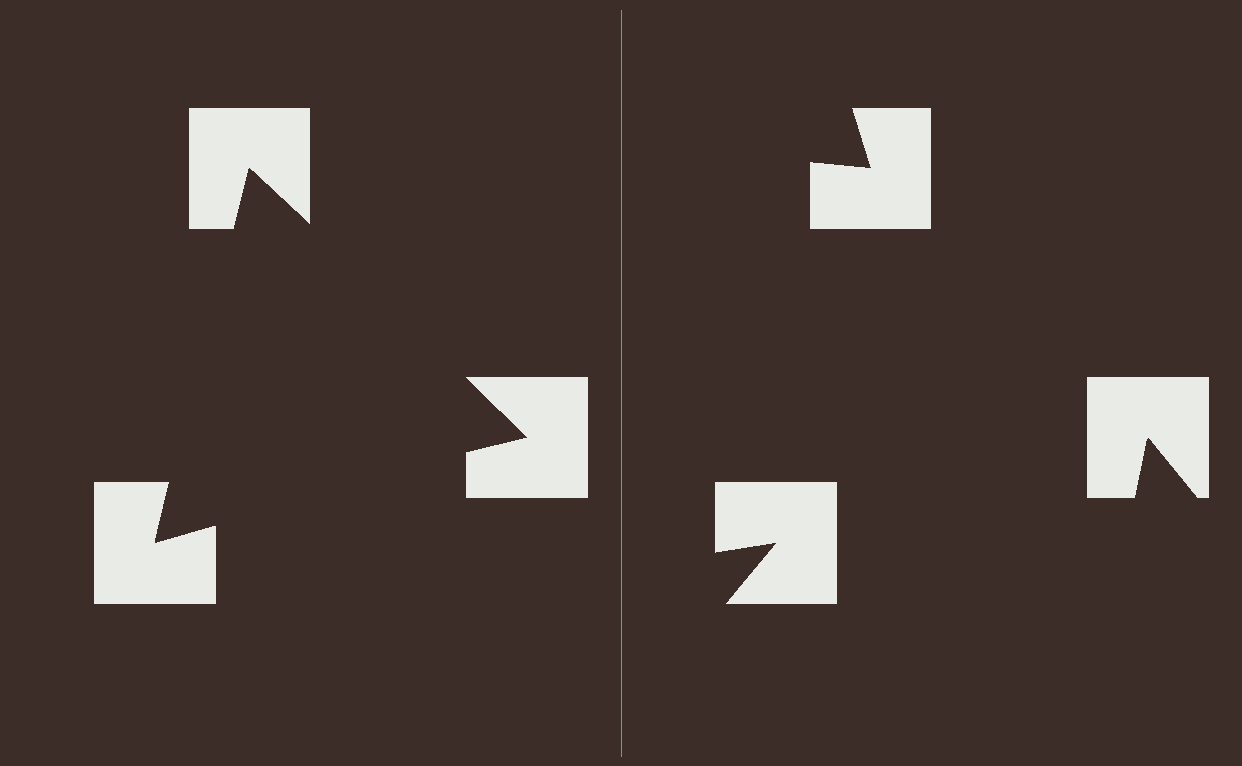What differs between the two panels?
The notched squares are positioned identically on both sides; only the wedge orientations differ. On the left they align to a triangle; on the right they are misaligned.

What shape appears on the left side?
An illusory triangle.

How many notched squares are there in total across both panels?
6 — 3 on each side.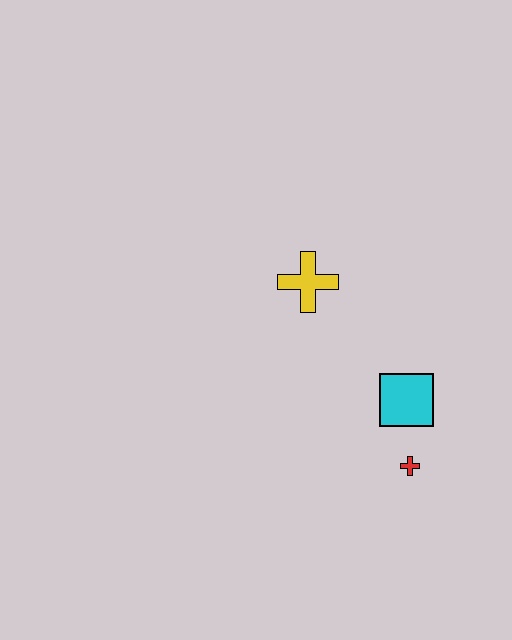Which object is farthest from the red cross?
The yellow cross is farthest from the red cross.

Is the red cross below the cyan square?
Yes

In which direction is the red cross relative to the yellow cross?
The red cross is below the yellow cross.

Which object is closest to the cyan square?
The red cross is closest to the cyan square.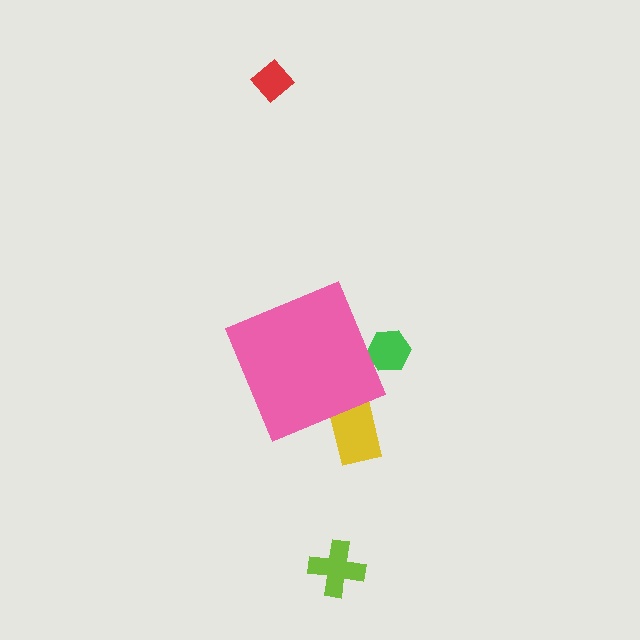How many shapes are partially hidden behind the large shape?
2 shapes are partially hidden.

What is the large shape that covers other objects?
A pink diamond.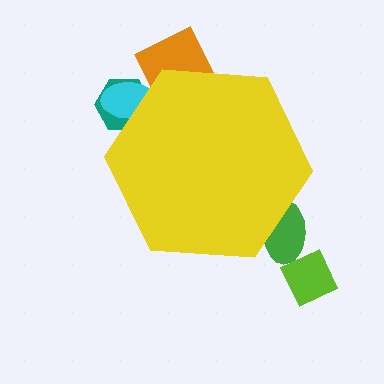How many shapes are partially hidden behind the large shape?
4 shapes are partially hidden.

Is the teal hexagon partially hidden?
Yes, the teal hexagon is partially hidden behind the yellow hexagon.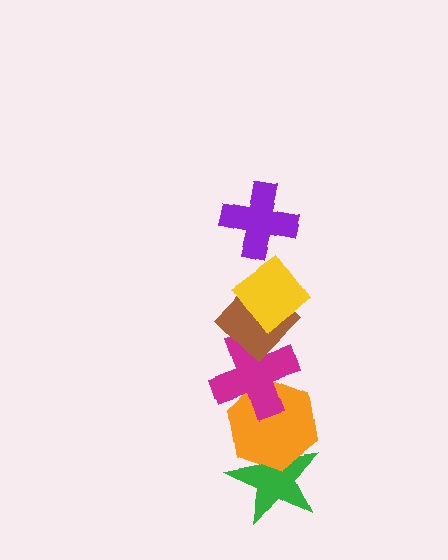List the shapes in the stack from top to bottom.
From top to bottom: the purple cross, the yellow diamond, the brown diamond, the magenta cross, the orange hexagon, the green star.